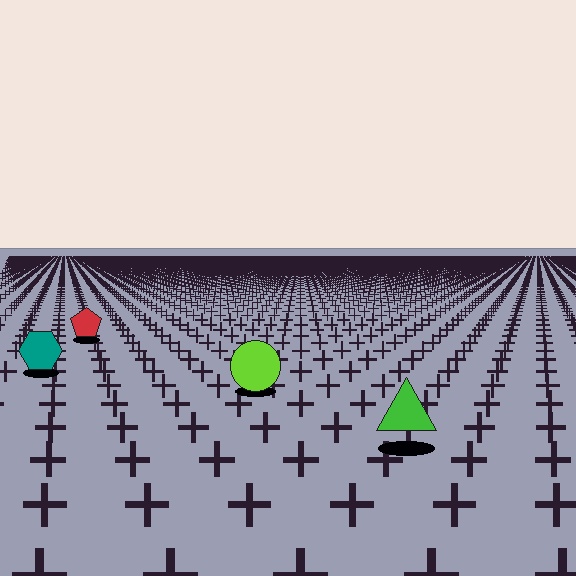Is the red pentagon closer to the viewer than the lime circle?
No. The lime circle is closer — you can tell from the texture gradient: the ground texture is coarser near it.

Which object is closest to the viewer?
The green triangle is closest. The texture marks near it are larger and more spread out.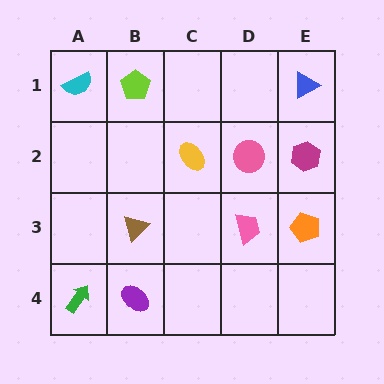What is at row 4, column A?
A green arrow.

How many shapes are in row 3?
3 shapes.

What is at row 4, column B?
A purple ellipse.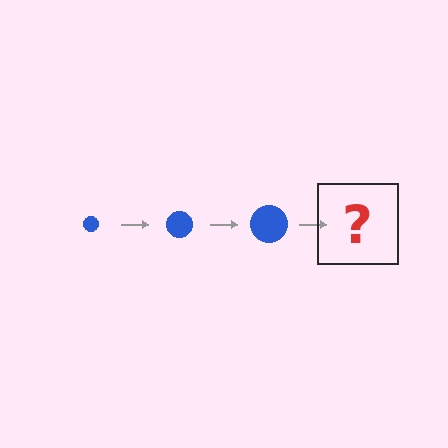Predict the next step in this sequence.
The next step is a blue circle, larger than the previous one.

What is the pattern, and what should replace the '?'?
The pattern is that the circle gets progressively larger each step. The '?' should be a blue circle, larger than the previous one.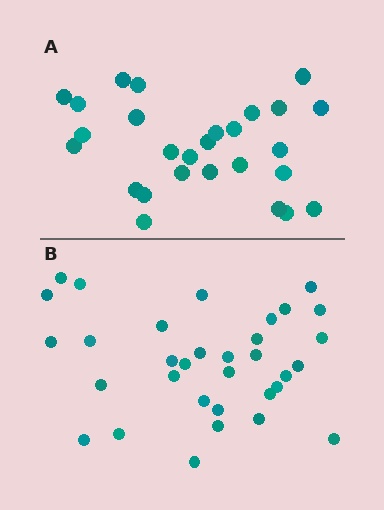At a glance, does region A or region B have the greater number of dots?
Region B (the bottom region) has more dots.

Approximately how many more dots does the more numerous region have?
Region B has about 6 more dots than region A.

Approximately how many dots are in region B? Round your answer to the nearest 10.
About 30 dots. (The exact count is 33, which rounds to 30.)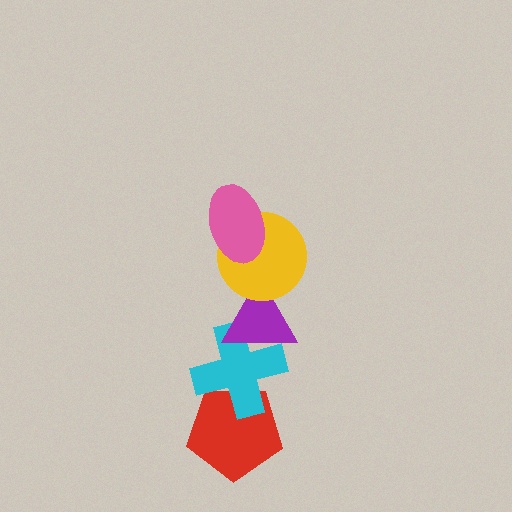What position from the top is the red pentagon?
The red pentagon is 5th from the top.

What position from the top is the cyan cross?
The cyan cross is 4th from the top.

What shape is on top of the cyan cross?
The purple triangle is on top of the cyan cross.